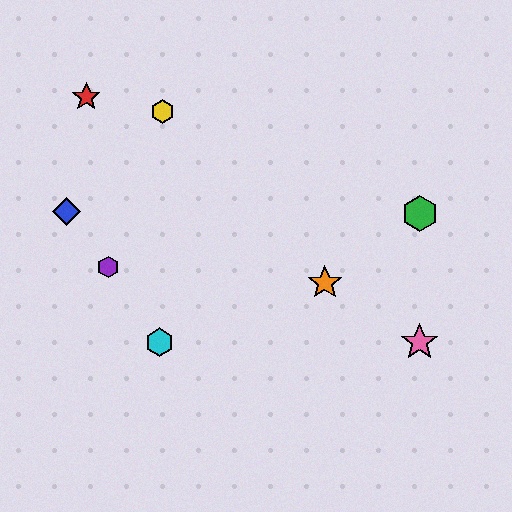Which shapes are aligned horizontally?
The cyan hexagon, the pink star are aligned horizontally.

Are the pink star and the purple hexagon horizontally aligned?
No, the pink star is at y≈342 and the purple hexagon is at y≈267.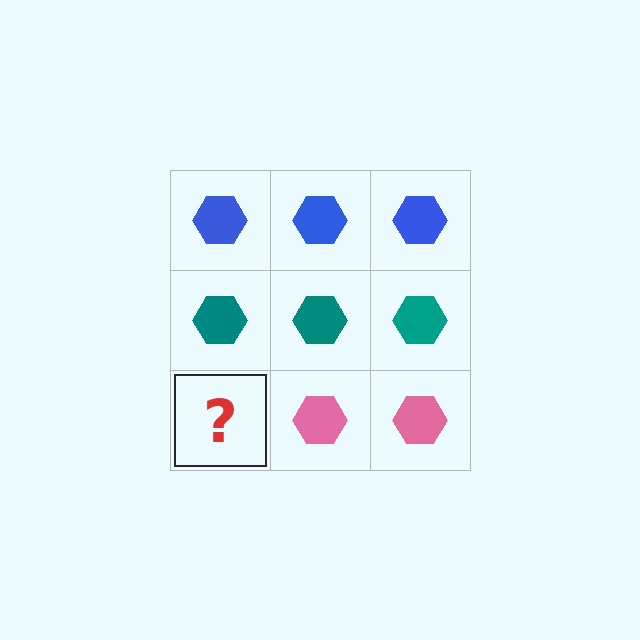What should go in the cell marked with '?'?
The missing cell should contain a pink hexagon.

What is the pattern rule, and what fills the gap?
The rule is that each row has a consistent color. The gap should be filled with a pink hexagon.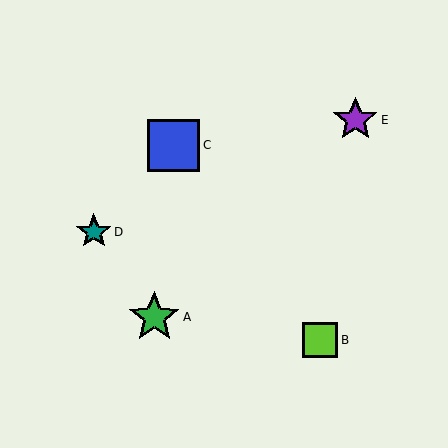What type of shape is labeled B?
Shape B is a lime square.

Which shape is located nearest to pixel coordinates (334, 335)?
The lime square (labeled B) at (320, 340) is nearest to that location.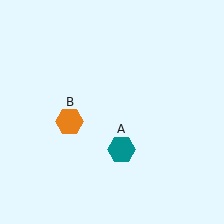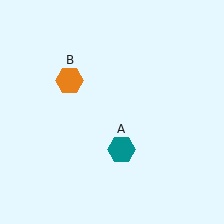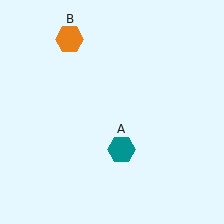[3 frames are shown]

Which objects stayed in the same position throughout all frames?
Teal hexagon (object A) remained stationary.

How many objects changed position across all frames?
1 object changed position: orange hexagon (object B).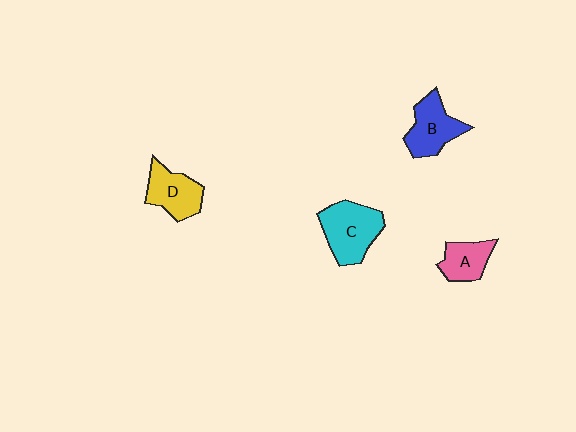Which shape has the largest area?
Shape C (cyan).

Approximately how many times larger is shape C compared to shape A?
Approximately 1.7 times.